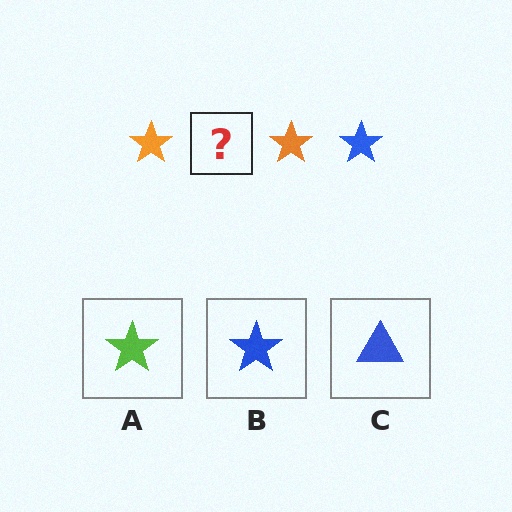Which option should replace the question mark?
Option B.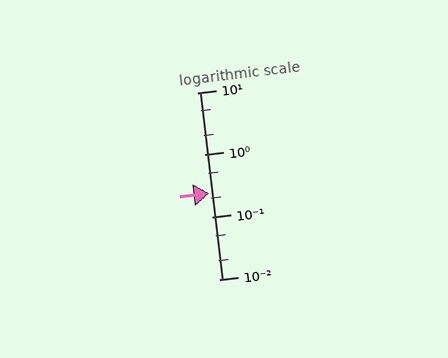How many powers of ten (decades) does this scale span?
The scale spans 3 decades, from 0.01 to 10.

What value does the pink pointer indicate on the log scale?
The pointer indicates approximately 0.24.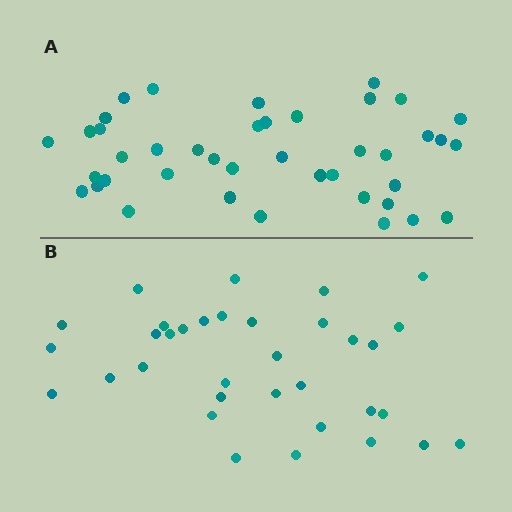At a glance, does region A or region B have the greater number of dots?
Region A (the top region) has more dots.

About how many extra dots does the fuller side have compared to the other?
Region A has roughly 8 or so more dots than region B.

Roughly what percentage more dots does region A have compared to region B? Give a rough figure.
About 20% more.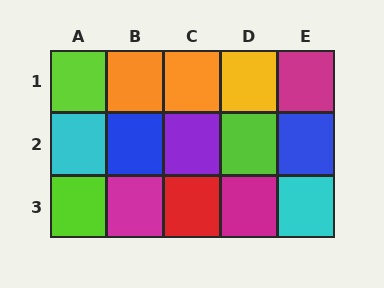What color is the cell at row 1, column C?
Orange.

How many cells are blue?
2 cells are blue.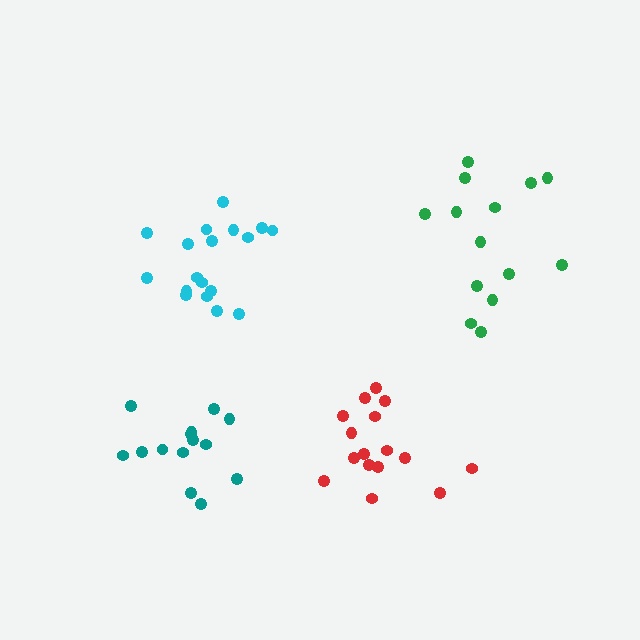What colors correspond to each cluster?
The clusters are colored: cyan, green, red, teal.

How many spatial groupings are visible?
There are 4 spatial groupings.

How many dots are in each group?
Group 1: 18 dots, Group 2: 14 dots, Group 3: 16 dots, Group 4: 14 dots (62 total).